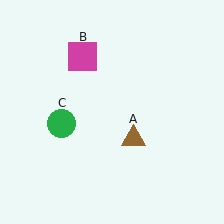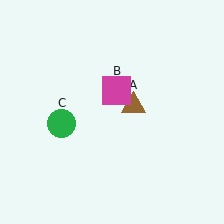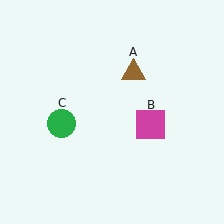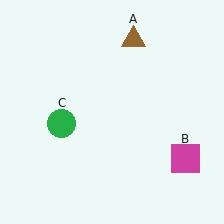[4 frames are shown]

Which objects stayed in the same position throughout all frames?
Green circle (object C) remained stationary.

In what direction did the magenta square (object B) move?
The magenta square (object B) moved down and to the right.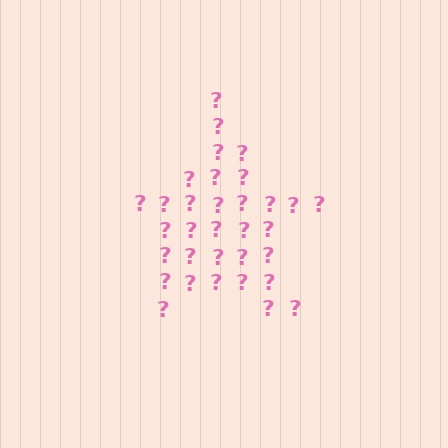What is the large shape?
The large shape is a star.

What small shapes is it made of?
It is made of small question marks.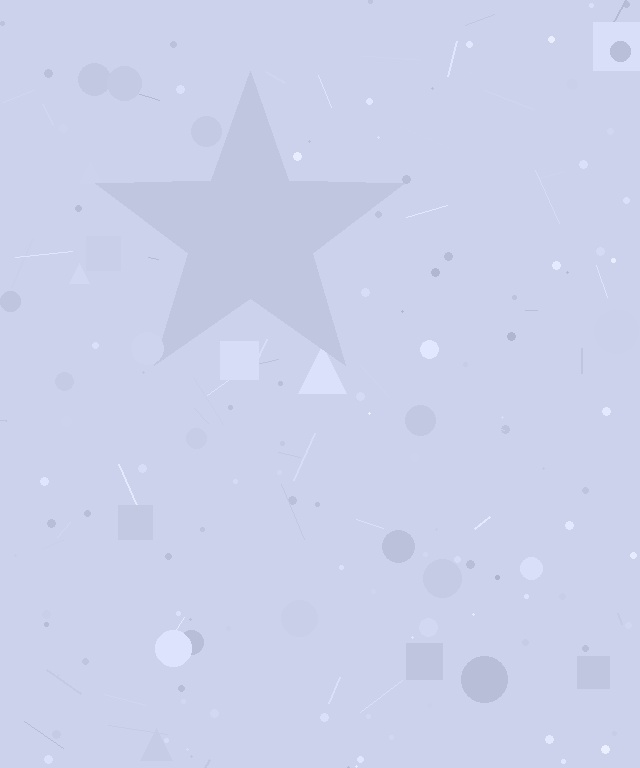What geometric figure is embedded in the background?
A star is embedded in the background.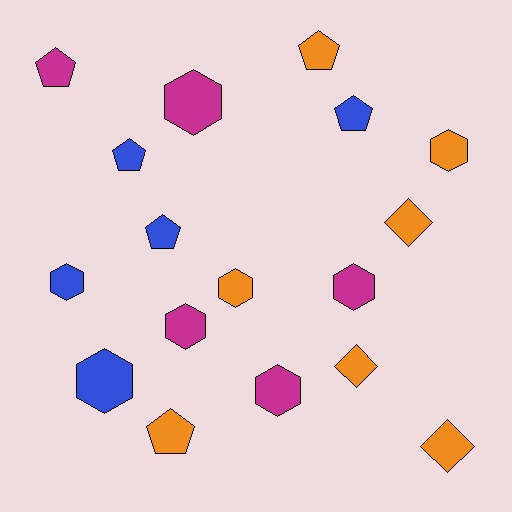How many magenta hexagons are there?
There are 4 magenta hexagons.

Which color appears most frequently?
Orange, with 7 objects.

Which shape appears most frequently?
Hexagon, with 8 objects.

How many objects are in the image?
There are 17 objects.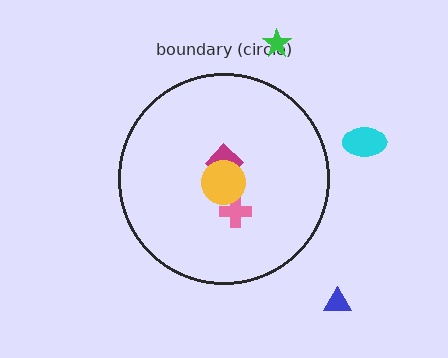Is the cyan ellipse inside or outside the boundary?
Outside.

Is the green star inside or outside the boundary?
Outside.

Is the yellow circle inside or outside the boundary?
Inside.